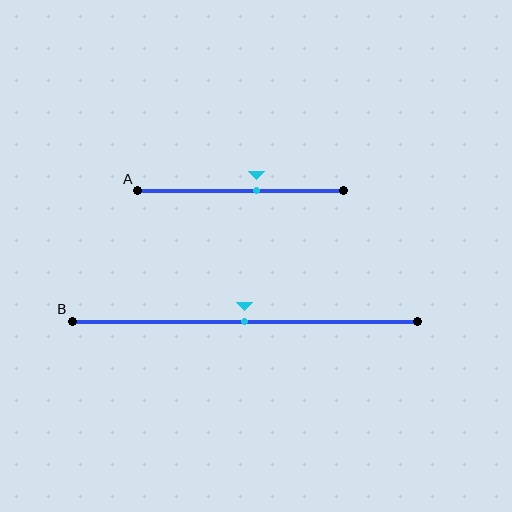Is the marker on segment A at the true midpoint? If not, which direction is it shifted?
No, the marker on segment A is shifted to the right by about 7% of the segment length.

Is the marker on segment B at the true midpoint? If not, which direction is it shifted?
Yes, the marker on segment B is at the true midpoint.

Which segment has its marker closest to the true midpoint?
Segment B has its marker closest to the true midpoint.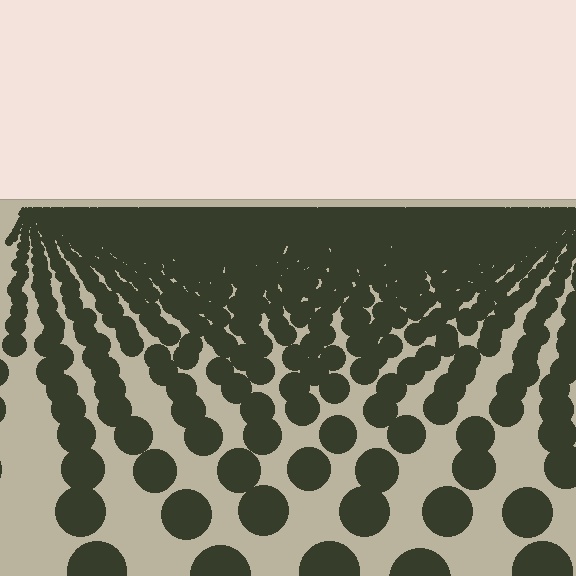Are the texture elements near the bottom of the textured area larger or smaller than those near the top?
Larger. Near the bottom, elements are closer to the viewer and appear at a bigger on-screen size.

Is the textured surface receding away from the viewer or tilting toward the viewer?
The surface is receding away from the viewer. Texture elements get smaller and denser toward the top.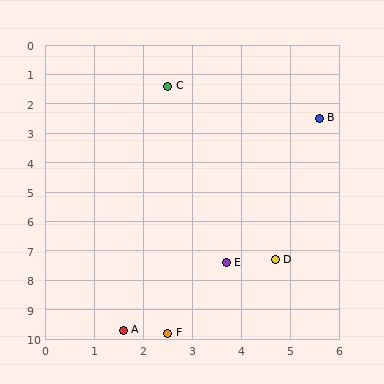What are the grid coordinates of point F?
Point F is at approximately (2.5, 9.8).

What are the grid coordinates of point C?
Point C is at approximately (2.5, 1.4).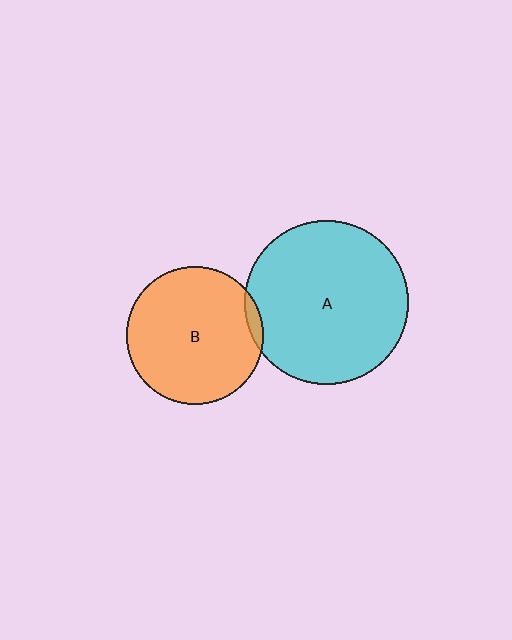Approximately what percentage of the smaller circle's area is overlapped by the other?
Approximately 5%.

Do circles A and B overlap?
Yes.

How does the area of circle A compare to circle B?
Approximately 1.4 times.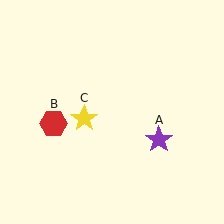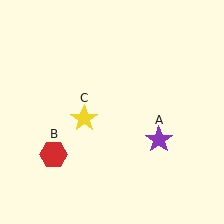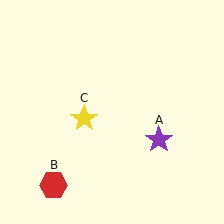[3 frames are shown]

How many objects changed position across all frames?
1 object changed position: red hexagon (object B).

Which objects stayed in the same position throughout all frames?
Purple star (object A) and yellow star (object C) remained stationary.